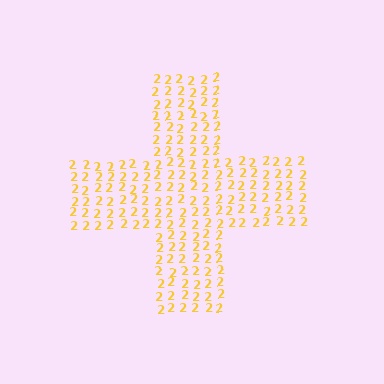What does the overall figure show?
The overall figure shows a cross.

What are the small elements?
The small elements are digit 2's.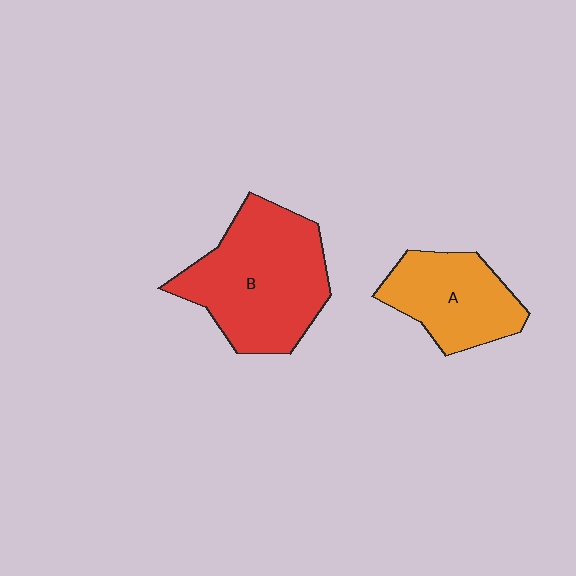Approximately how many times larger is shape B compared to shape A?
Approximately 1.6 times.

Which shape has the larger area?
Shape B (red).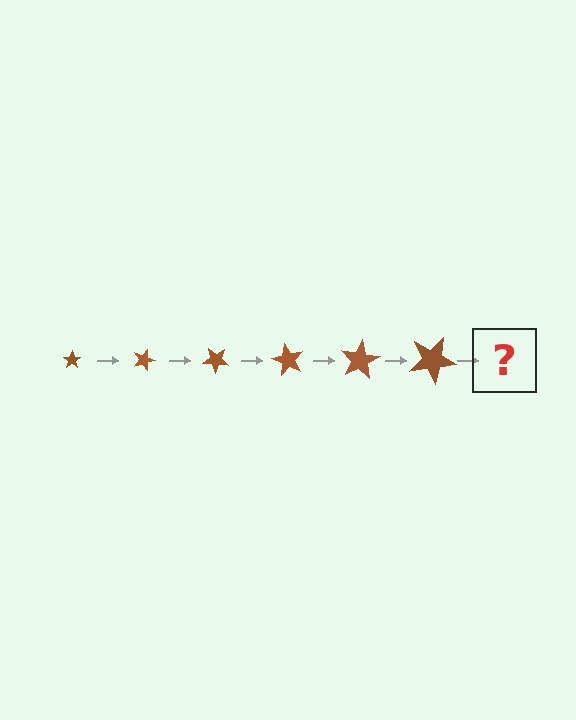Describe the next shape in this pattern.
It should be a star, larger than the previous one and rotated 120 degrees from the start.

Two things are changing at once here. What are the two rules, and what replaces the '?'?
The two rules are that the star grows larger each step and it rotates 20 degrees each step. The '?' should be a star, larger than the previous one and rotated 120 degrees from the start.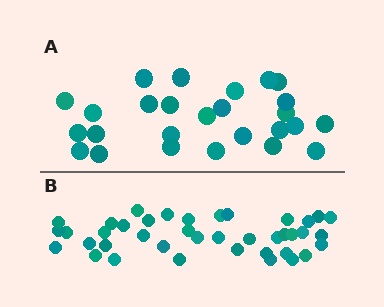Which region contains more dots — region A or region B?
Region B (the bottom region) has more dots.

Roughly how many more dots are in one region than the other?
Region B has approximately 15 more dots than region A.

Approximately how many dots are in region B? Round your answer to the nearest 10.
About 40 dots.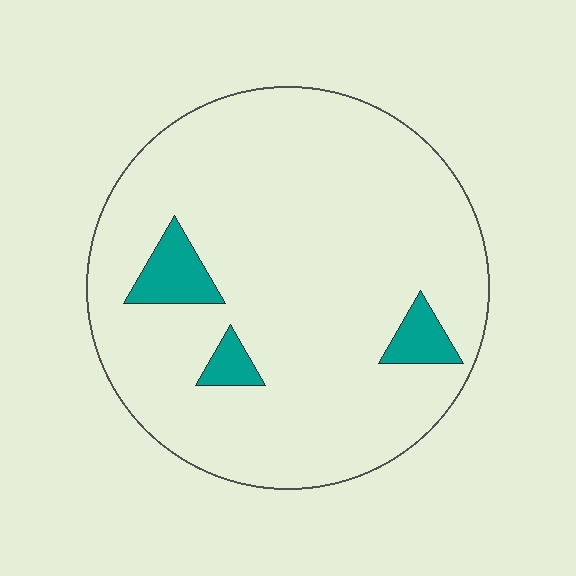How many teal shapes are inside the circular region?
3.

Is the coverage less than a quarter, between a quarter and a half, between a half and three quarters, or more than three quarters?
Less than a quarter.